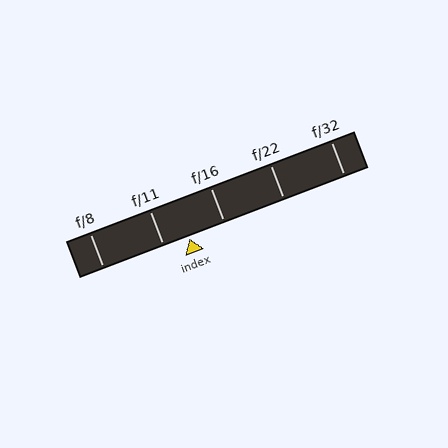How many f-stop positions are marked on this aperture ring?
There are 5 f-stop positions marked.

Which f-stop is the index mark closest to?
The index mark is closest to f/11.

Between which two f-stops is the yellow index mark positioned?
The index mark is between f/11 and f/16.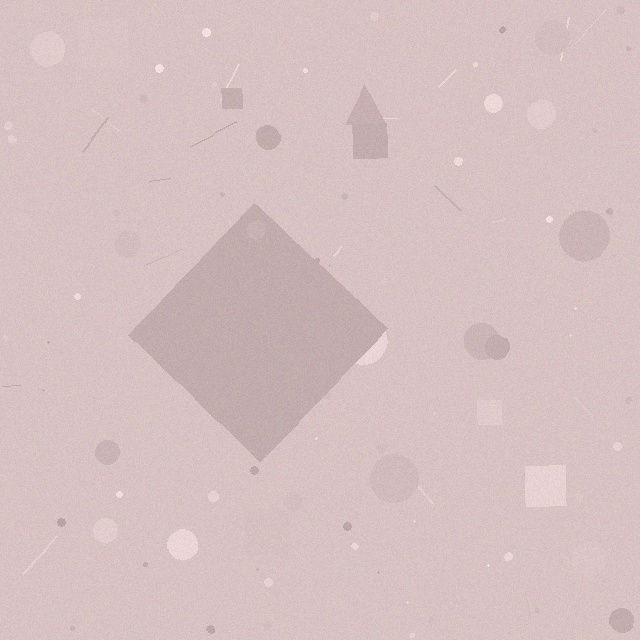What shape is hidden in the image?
A diamond is hidden in the image.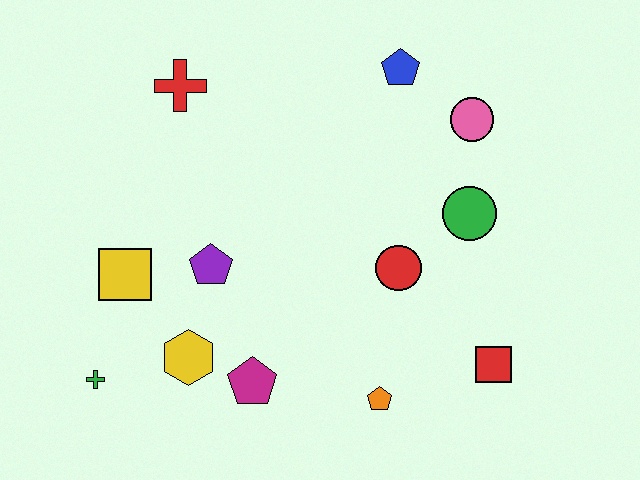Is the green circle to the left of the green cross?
No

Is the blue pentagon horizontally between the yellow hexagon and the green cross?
No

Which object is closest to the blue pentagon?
The pink circle is closest to the blue pentagon.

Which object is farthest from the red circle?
The green cross is farthest from the red circle.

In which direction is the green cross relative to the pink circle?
The green cross is to the left of the pink circle.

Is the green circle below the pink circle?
Yes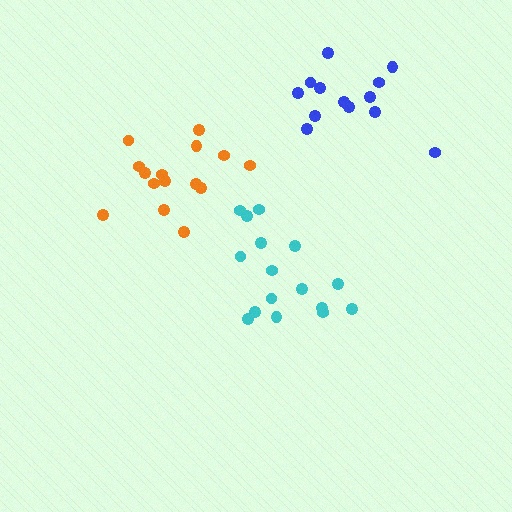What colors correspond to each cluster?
The clusters are colored: blue, cyan, orange.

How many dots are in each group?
Group 1: 13 dots, Group 2: 16 dots, Group 3: 15 dots (44 total).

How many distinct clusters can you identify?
There are 3 distinct clusters.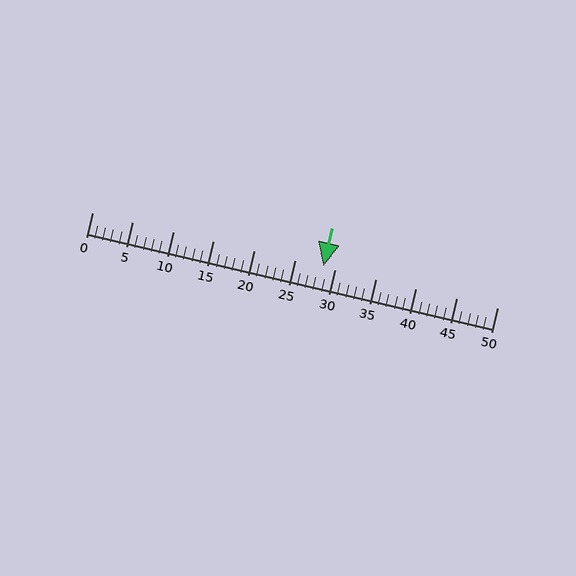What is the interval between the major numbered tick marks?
The major tick marks are spaced 5 units apart.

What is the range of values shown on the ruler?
The ruler shows values from 0 to 50.